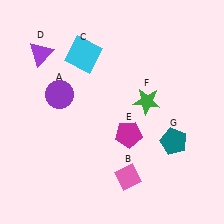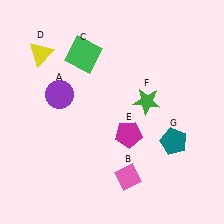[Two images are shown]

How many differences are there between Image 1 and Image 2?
There are 2 differences between the two images.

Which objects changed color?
C changed from cyan to green. D changed from purple to yellow.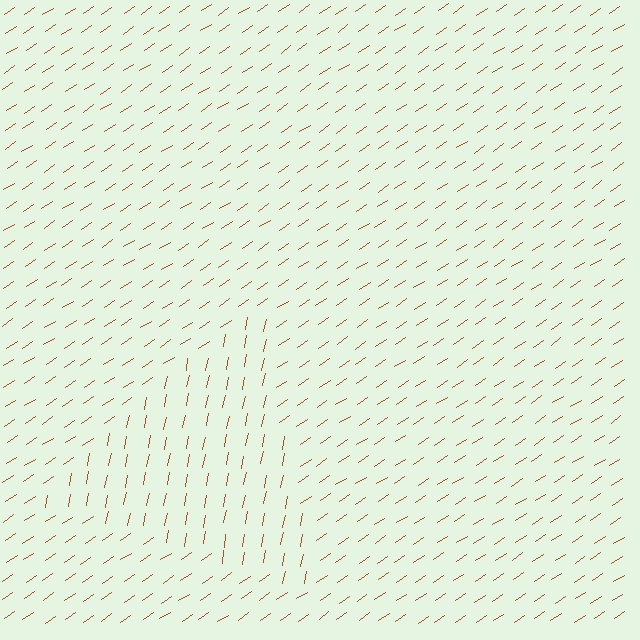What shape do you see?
I see a triangle.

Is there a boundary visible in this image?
Yes, there is a texture boundary formed by a change in line orientation.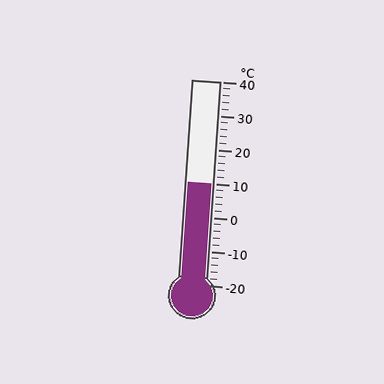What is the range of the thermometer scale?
The thermometer scale ranges from -20°C to 40°C.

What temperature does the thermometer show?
The thermometer shows approximately 10°C.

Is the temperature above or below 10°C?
The temperature is at 10°C.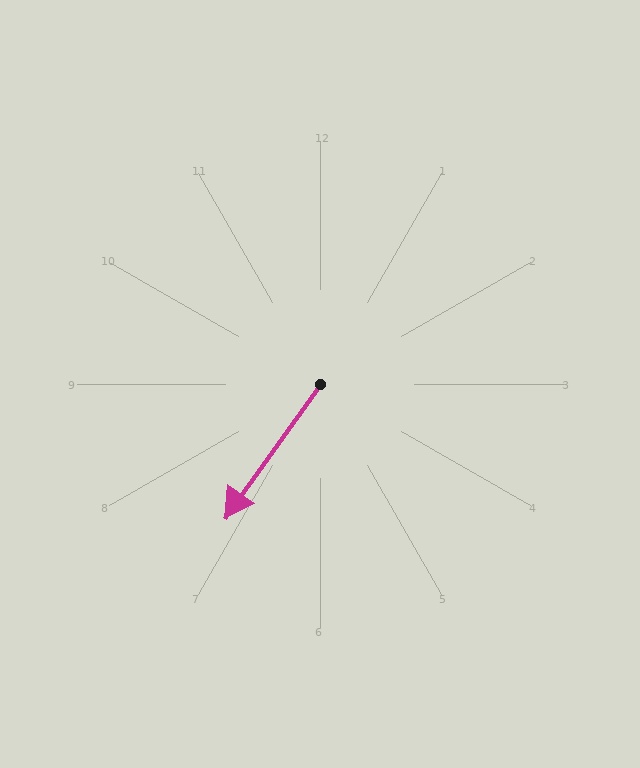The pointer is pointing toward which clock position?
Roughly 7 o'clock.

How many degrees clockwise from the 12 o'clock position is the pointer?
Approximately 216 degrees.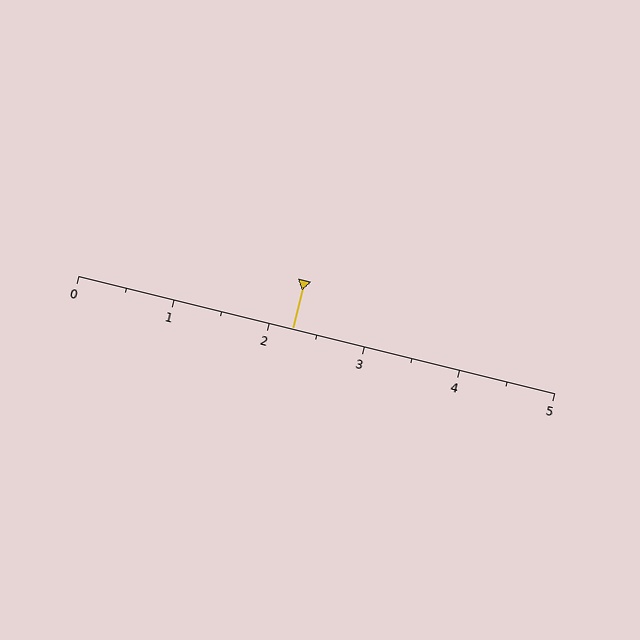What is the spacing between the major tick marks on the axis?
The major ticks are spaced 1 apart.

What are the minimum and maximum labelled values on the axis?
The axis runs from 0 to 5.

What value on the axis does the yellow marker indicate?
The marker indicates approximately 2.2.